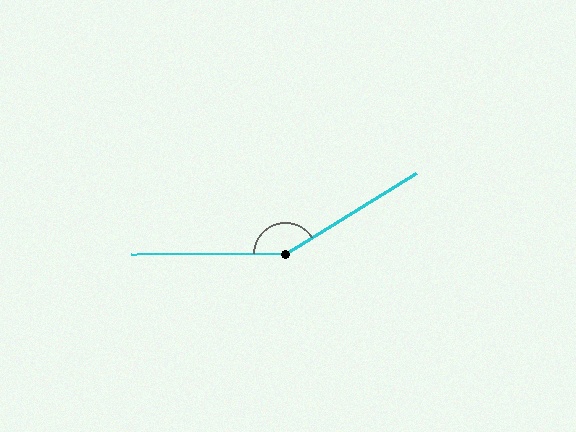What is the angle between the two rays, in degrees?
Approximately 148 degrees.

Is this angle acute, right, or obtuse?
It is obtuse.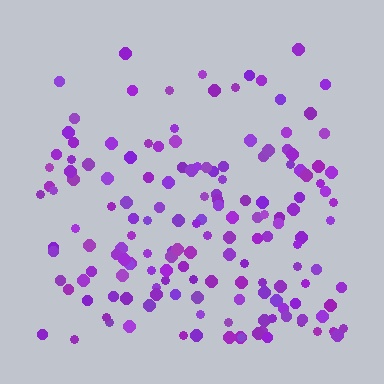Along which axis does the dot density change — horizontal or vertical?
Vertical.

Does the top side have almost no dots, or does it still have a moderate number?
Still a moderate number, just noticeably fewer than the bottom.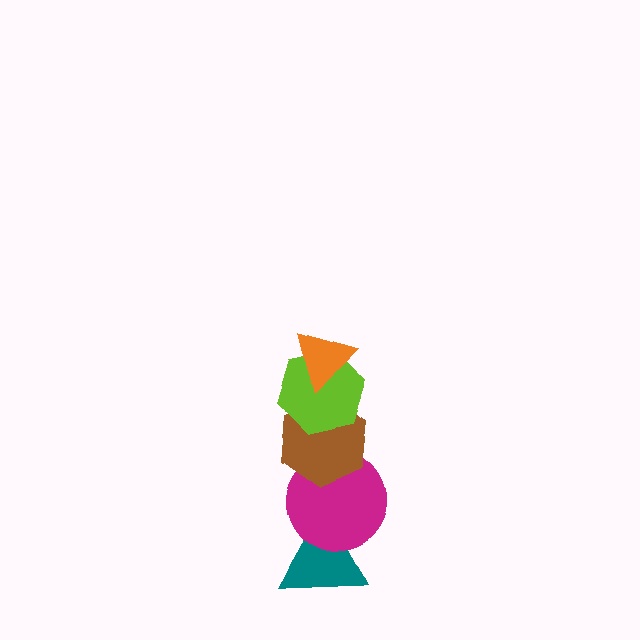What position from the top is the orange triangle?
The orange triangle is 1st from the top.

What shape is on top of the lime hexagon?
The orange triangle is on top of the lime hexagon.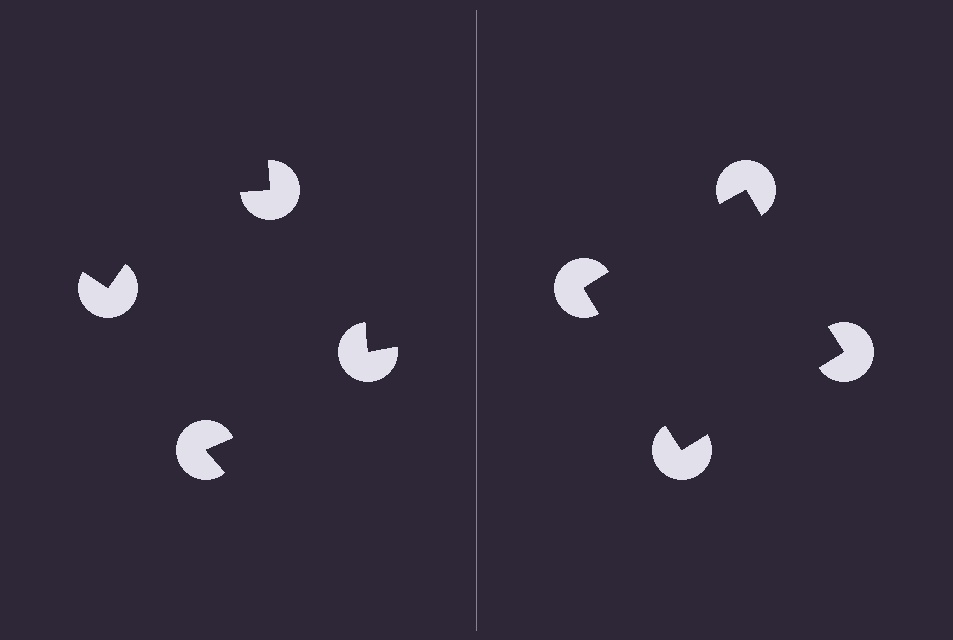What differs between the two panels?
The pac-man discs are positioned identically on both sides; only the wedge orientations differ. On the right they align to a square; on the left they are misaligned.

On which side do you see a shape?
An illusory square appears on the right side. On the left side the wedge cuts are rotated, so no coherent shape forms.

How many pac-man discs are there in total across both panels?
8 — 4 on each side.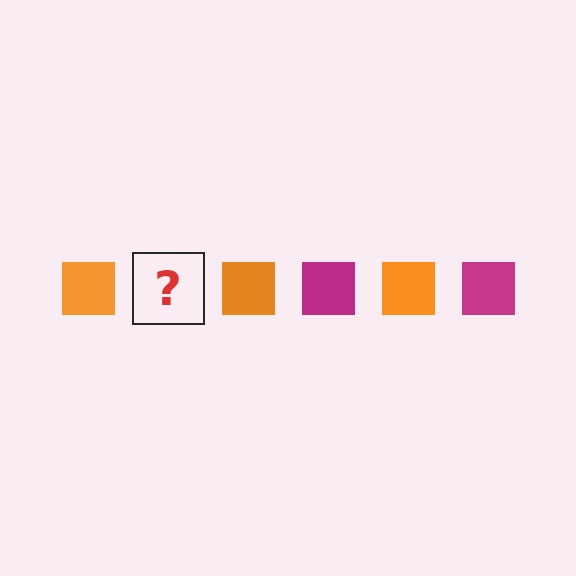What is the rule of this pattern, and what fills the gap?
The rule is that the pattern cycles through orange, magenta squares. The gap should be filled with a magenta square.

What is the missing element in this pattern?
The missing element is a magenta square.